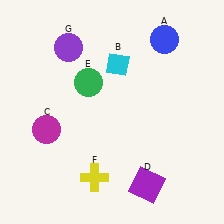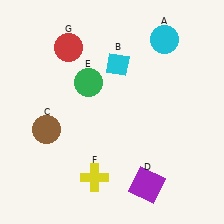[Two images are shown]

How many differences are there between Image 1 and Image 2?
There are 3 differences between the two images.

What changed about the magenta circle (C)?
In Image 1, C is magenta. In Image 2, it changed to brown.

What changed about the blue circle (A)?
In Image 1, A is blue. In Image 2, it changed to cyan.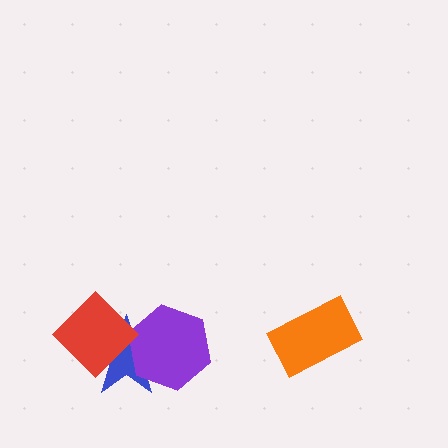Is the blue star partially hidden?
Yes, it is partially covered by another shape.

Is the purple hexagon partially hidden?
Yes, it is partially covered by another shape.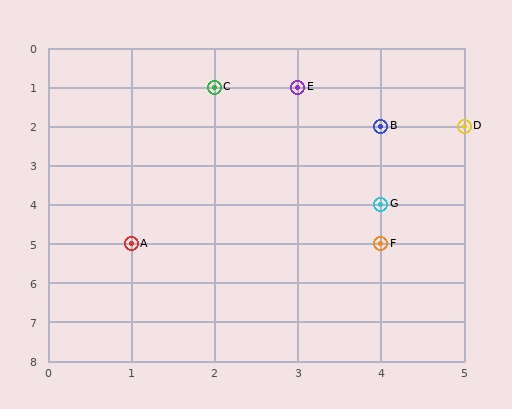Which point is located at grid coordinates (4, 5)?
Point F is at (4, 5).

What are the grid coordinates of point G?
Point G is at grid coordinates (4, 4).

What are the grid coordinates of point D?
Point D is at grid coordinates (5, 2).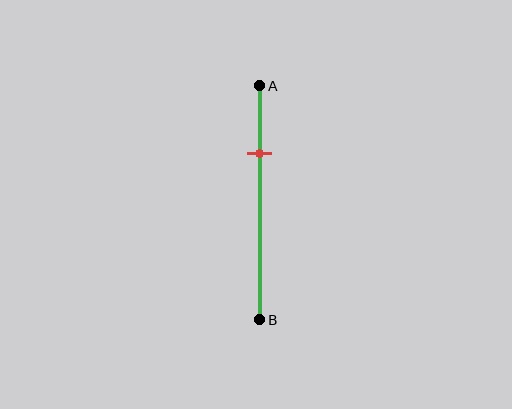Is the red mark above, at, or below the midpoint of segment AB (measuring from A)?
The red mark is above the midpoint of segment AB.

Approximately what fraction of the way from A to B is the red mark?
The red mark is approximately 30% of the way from A to B.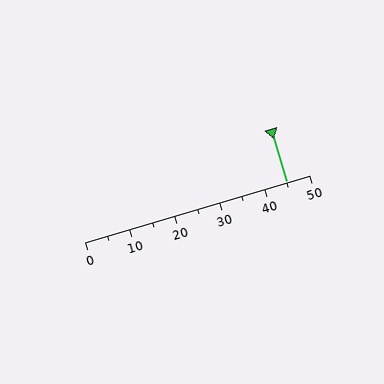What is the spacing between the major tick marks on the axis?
The major ticks are spaced 10 apart.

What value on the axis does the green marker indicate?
The marker indicates approximately 45.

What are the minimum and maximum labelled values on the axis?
The axis runs from 0 to 50.